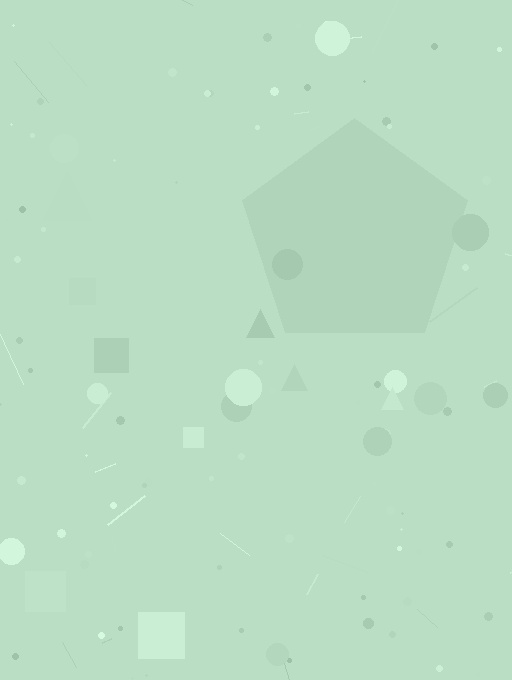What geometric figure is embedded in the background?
A pentagon is embedded in the background.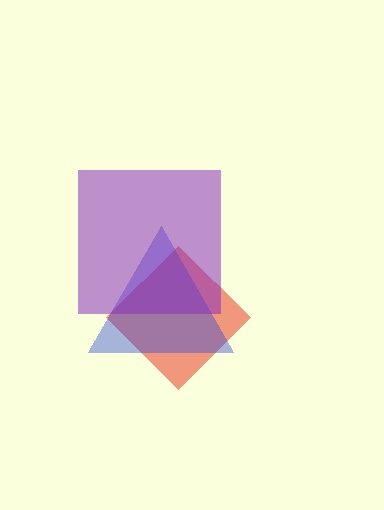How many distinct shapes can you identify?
There are 3 distinct shapes: a red diamond, a blue triangle, a purple square.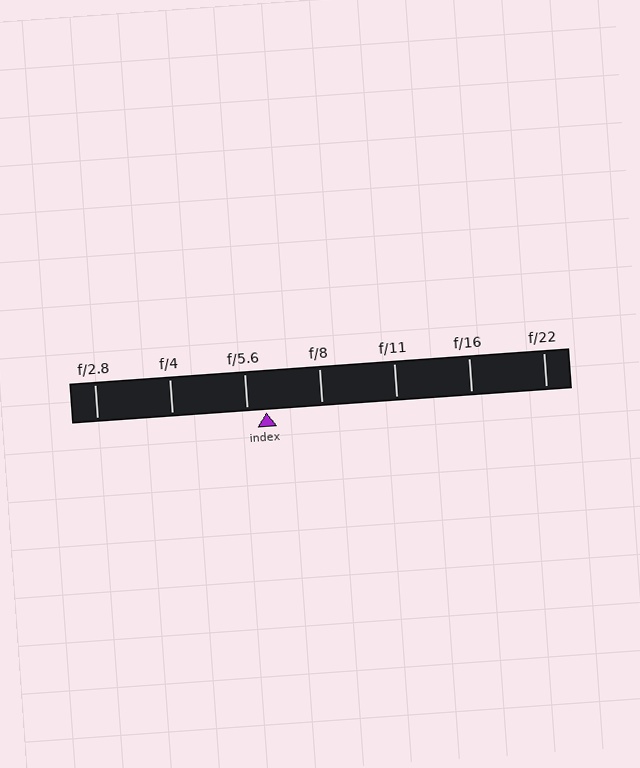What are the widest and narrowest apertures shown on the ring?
The widest aperture shown is f/2.8 and the narrowest is f/22.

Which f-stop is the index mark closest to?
The index mark is closest to f/5.6.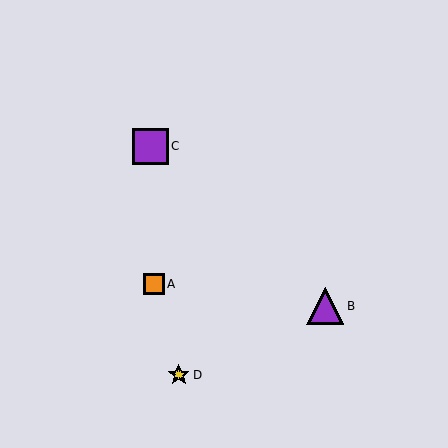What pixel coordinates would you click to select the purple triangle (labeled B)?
Click at (325, 306) to select the purple triangle B.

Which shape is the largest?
The purple triangle (labeled B) is the largest.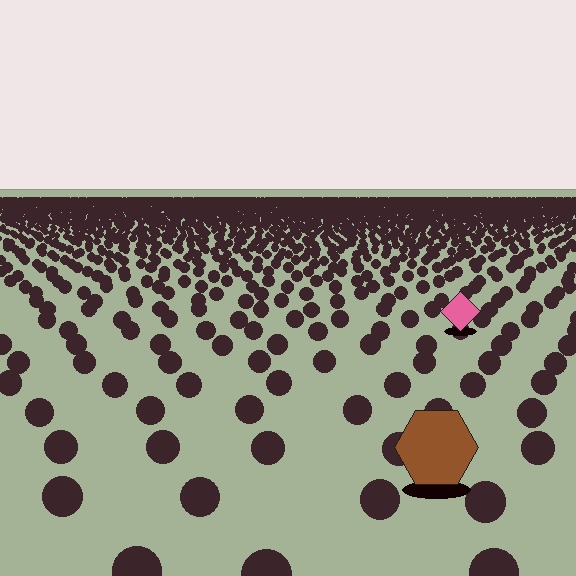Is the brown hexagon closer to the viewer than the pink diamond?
Yes. The brown hexagon is closer — you can tell from the texture gradient: the ground texture is coarser near it.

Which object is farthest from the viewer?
The pink diamond is farthest from the viewer. It appears smaller and the ground texture around it is denser.